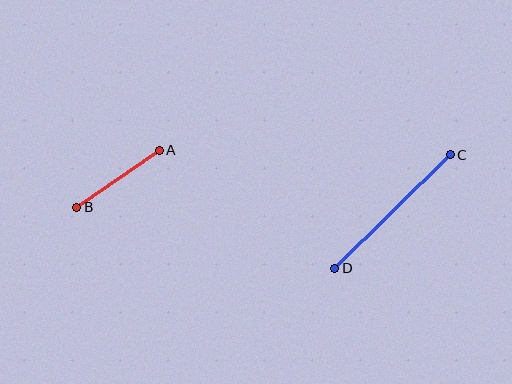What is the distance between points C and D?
The distance is approximately 162 pixels.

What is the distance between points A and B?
The distance is approximately 100 pixels.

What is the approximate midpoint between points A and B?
The midpoint is at approximately (118, 179) pixels.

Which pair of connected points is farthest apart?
Points C and D are farthest apart.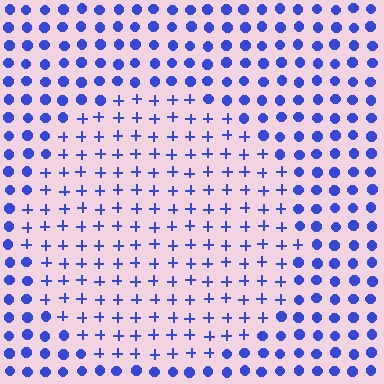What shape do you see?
I see a circle.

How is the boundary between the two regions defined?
The boundary is defined by a change in element shape: plus signs inside vs. circles outside. All elements share the same color and spacing.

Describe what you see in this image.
The image is filled with small blue elements arranged in a uniform grid. A circle-shaped region contains plus signs, while the surrounding area contains circles. The boundary is defined purely by the change in element shape.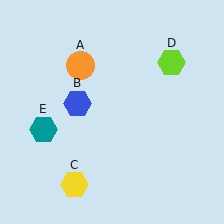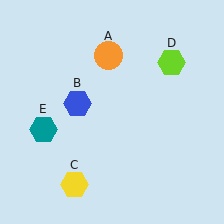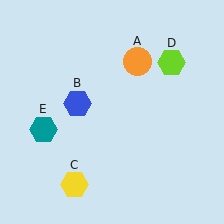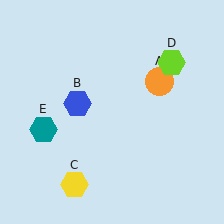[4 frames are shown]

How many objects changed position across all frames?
1 object changed position: orange circle (object A).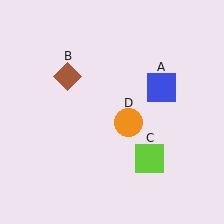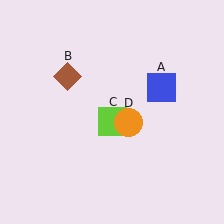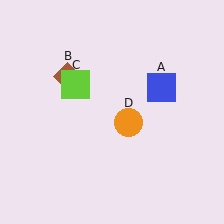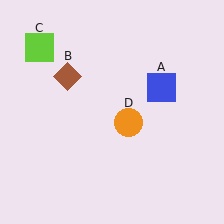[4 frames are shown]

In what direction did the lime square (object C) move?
The lime square (object C) moved up and to the left.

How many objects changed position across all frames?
1 object changed position: lime square (object C).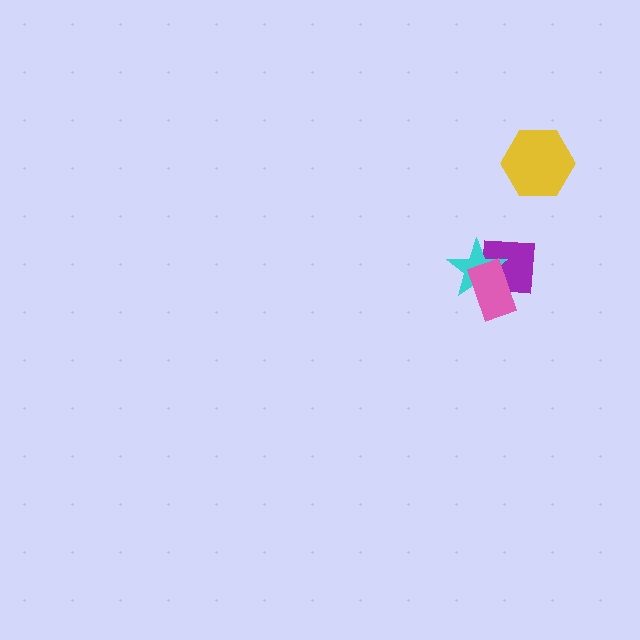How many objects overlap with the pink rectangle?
2 objects overlap with the pink rectangle.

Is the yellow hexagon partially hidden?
No, no other shape covers it.